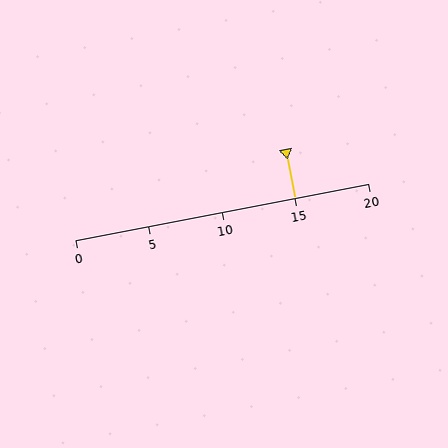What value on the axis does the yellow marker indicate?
The marker indicates approximately 15.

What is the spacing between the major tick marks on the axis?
The major ticks are spaced 5 apart.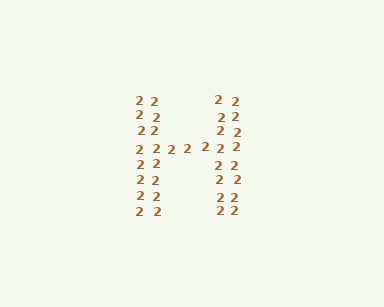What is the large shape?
The large shape is the letter H.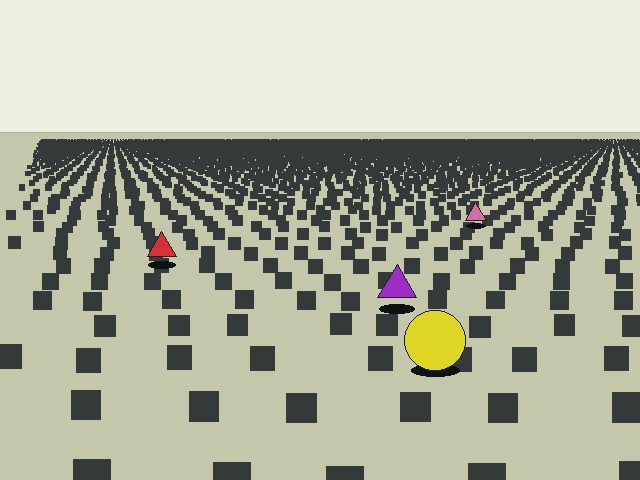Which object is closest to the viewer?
The yellow circle is closest. The texture marks near it are larger and more spread out.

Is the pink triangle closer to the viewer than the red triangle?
No. The red triangle is closer — you can tell from the texture gradient: the ground texture is coarser near it.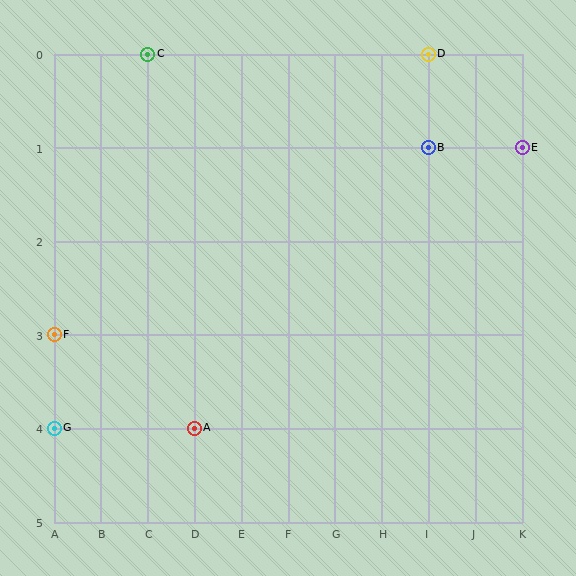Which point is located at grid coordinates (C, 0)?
Point C is at (C, 0).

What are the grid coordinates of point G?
Point G is at grid coordinates (A, 4).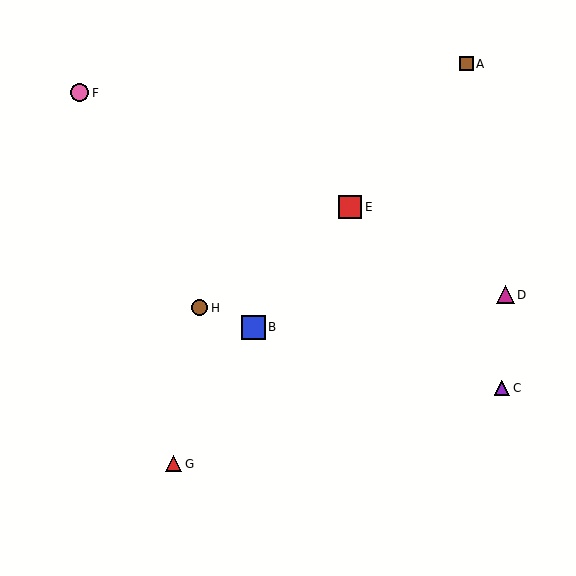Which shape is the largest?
The blue square (labeled B) is the largest.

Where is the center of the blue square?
The center of the blue square is at (253, 327).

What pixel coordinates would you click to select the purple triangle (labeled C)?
Click at (502, 388) to select the purple triangle C.